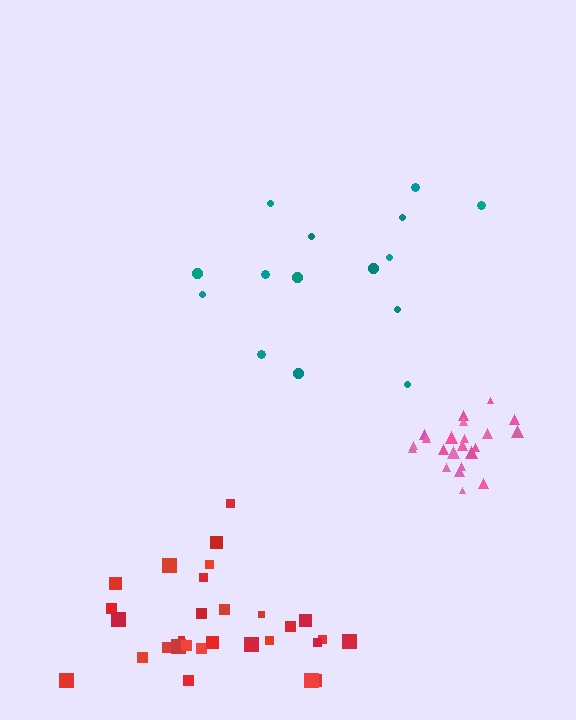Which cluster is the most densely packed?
Pink.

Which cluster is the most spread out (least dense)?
Teal.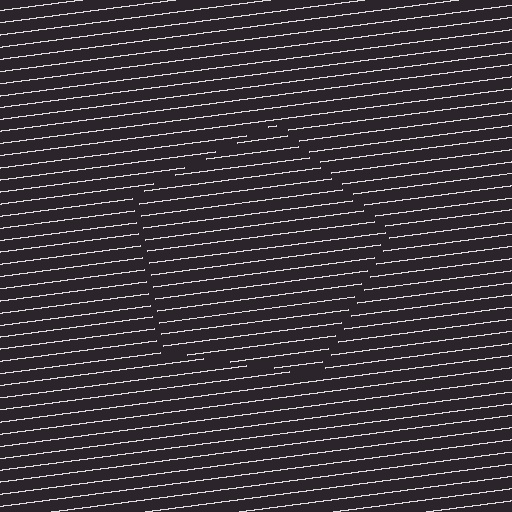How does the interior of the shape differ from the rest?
The interior of the shape contains the same grating, shifted by half a period — the contour is defined by the phase discontinuity where line-ends from the inner and outer gratings abut.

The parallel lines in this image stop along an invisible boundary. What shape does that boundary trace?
An illusory pentagon. The interior of the shape contains the same grating, shifted by half a period — the contour is defined by the phase discontinuity where line-ends from the inner and outer gratings abut.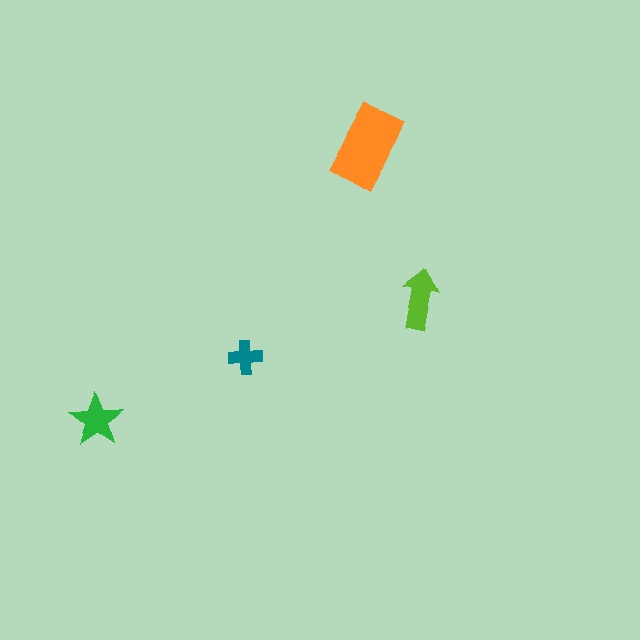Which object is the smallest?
The teal cross.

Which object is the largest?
The orange rectangle.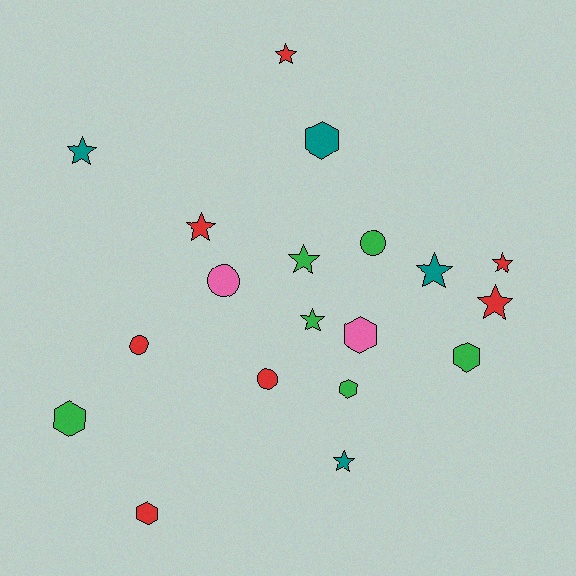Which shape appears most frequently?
Star, with 9 objects.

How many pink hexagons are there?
There is 1 pink hexagon.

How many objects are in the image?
There are 19 objects.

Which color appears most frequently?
Red, with 7 objects.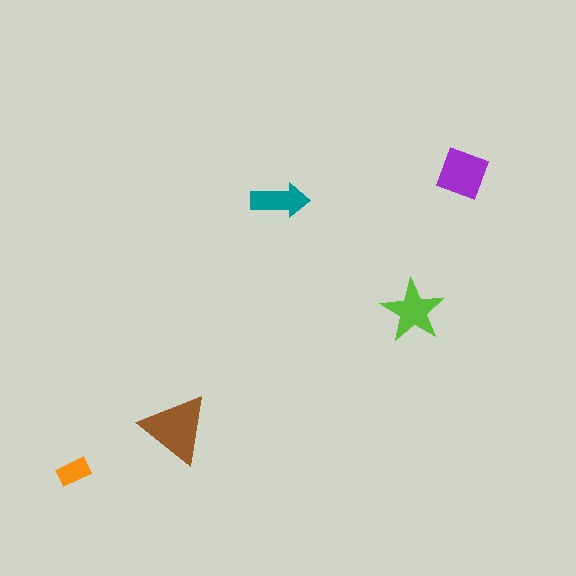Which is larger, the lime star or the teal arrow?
The lime star.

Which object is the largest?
The brown triangle.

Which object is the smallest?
The orange rectangle.